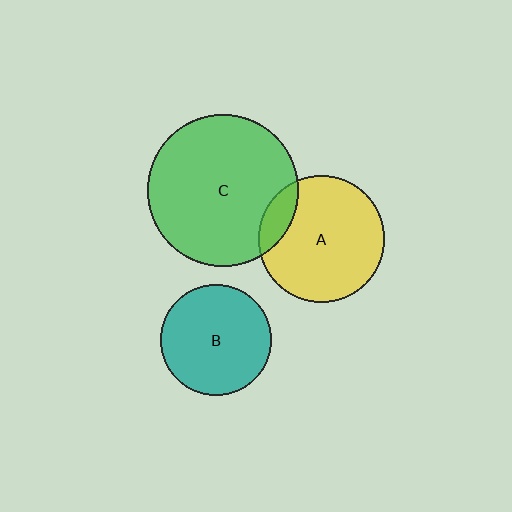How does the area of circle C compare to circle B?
Approximately 1.9 times.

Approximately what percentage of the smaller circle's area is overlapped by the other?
Approximately 15%.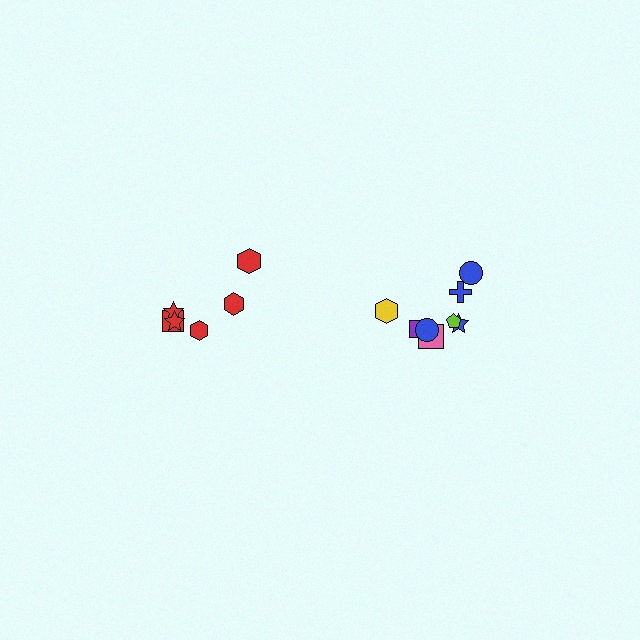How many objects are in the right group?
There are 8 objects.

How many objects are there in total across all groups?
There are 14 objects.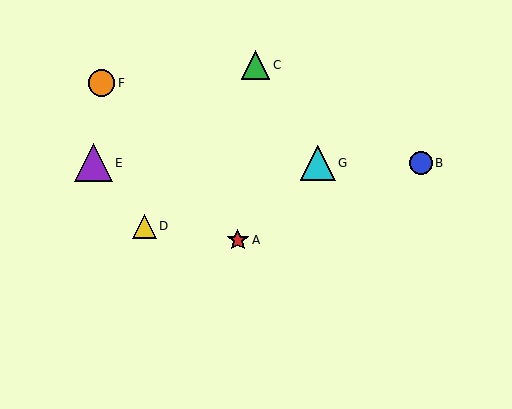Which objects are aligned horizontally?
Objects B, E, G are aligned horizontally.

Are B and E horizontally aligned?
Yes, both are at y≈163.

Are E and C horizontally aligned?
No, E is at y≈163 and C is at y≈65.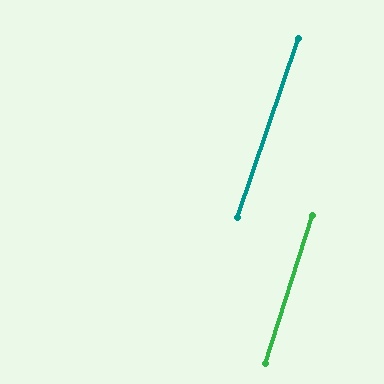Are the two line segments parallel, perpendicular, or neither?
Parallel — their directions differ by only 1.0°.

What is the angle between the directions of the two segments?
Approximately 1 degree.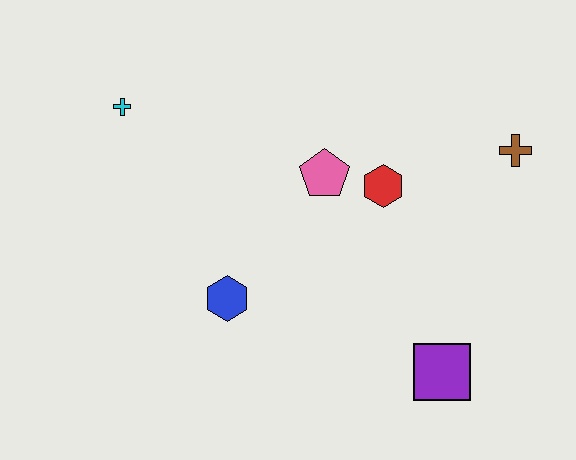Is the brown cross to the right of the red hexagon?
Yes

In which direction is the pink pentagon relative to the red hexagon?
The pink pentagon is to the left of the red hexagon.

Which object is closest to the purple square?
The red hexagon is closest to the purple square.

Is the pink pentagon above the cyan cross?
No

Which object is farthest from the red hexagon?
The cyan cross is farthest from the red hexagon.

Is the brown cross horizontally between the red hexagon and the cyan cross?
No